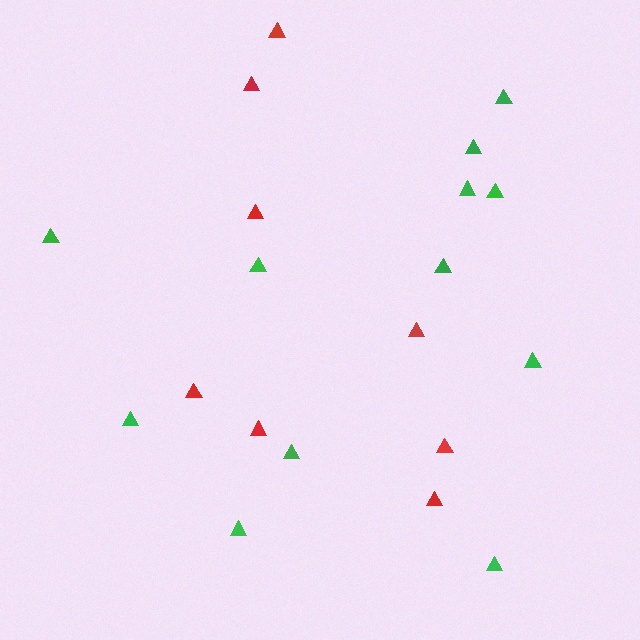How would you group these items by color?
There are 2 groups: one group of green triangles (12) and one group of red triangles (8).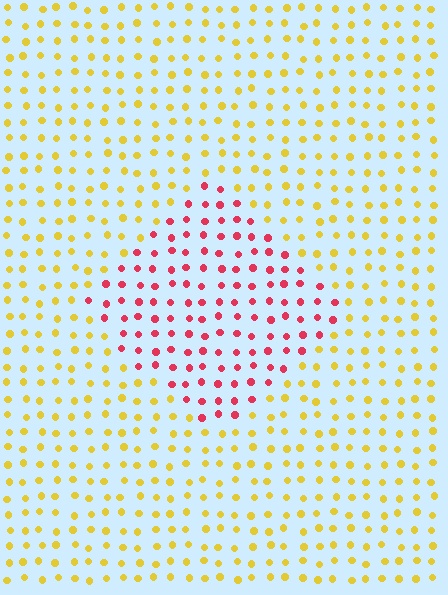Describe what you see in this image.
The image is filled with small yellow elements in a uniform arrangement. A diamond-shaped region is visible where the elements are tinted to a slightly different hue, forming a subtle color boundary.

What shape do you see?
I see a diamond.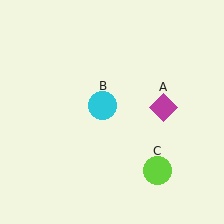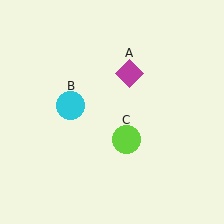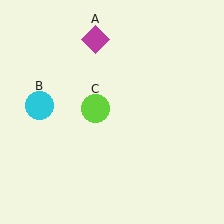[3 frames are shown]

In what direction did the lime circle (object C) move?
The lime circle (object C) moved up and to the left.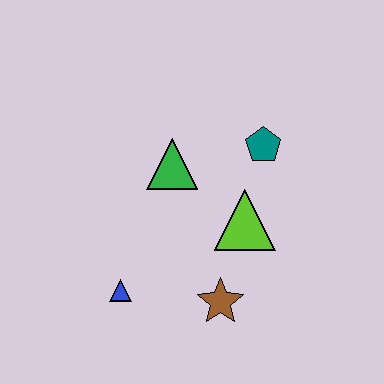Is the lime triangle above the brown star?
Yes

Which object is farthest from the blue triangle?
The teal pentagon is farthest from the blue triangle.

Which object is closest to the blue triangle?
The brown star is closest to the blue triangle.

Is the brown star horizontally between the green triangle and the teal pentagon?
Yes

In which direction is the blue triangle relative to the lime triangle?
The blue triangle is to the left of the lime triangle.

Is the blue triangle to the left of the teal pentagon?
Yes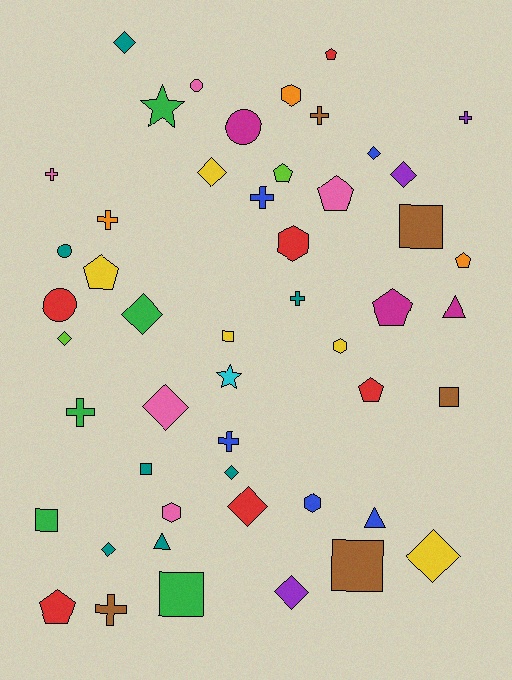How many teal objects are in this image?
There are 7 teal objects.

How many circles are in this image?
There are 4 circles.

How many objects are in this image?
There are 50 objects.